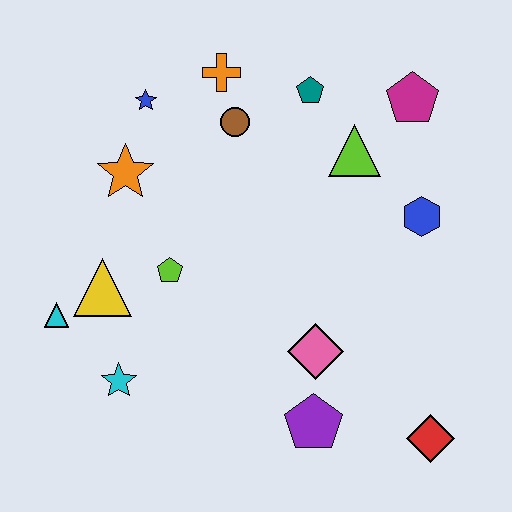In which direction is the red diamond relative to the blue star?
The red diamond is below the blue star.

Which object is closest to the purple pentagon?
The pink diamond is closest to the purple pentagon.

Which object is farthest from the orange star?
The red diamond is farthest from the orange star.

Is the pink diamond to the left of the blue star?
No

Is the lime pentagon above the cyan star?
Yes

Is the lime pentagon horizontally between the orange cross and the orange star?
Yes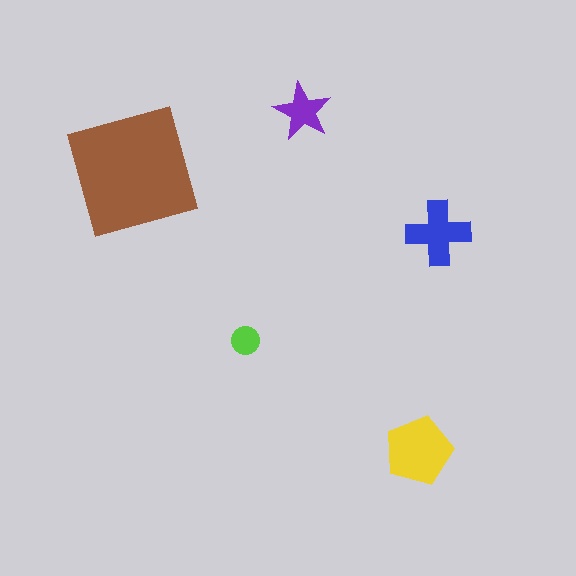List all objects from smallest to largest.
The lime circle, the purple star, the blue cross, the yellow pentagon, the brown square.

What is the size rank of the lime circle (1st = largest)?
5th.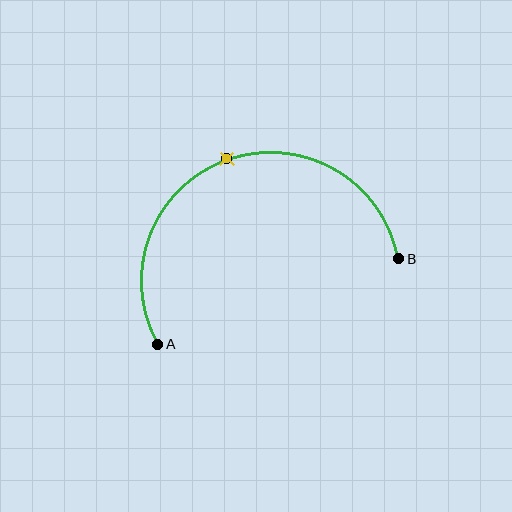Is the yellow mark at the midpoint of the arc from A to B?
Yes. The yellow mark lies on the arc at equal arc-length from both A and B — it is the arc midpoint.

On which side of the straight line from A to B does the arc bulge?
The arc bulges above the straight line connecting A and B.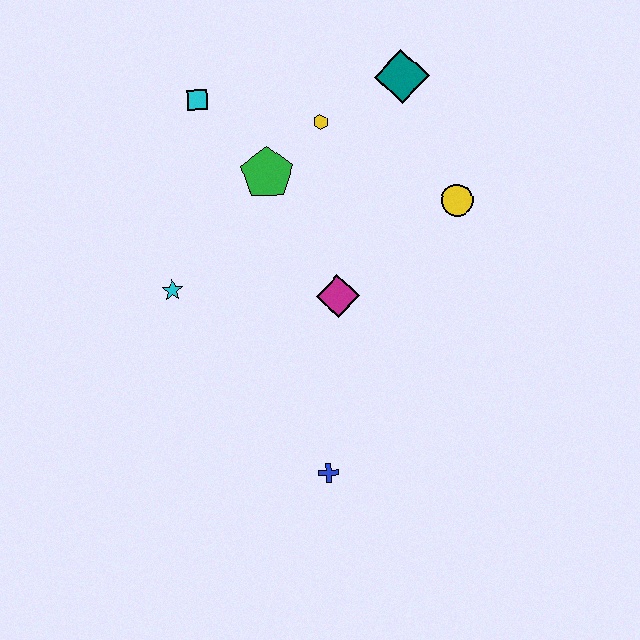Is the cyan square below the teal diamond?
Yes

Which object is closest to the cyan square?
The green pentagon is closest to the cyan square.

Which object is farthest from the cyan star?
The teal diamond is farthest from the cyan star.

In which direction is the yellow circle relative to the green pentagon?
The yellow circle is to the right of the green pentagon.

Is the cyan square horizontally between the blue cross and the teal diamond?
No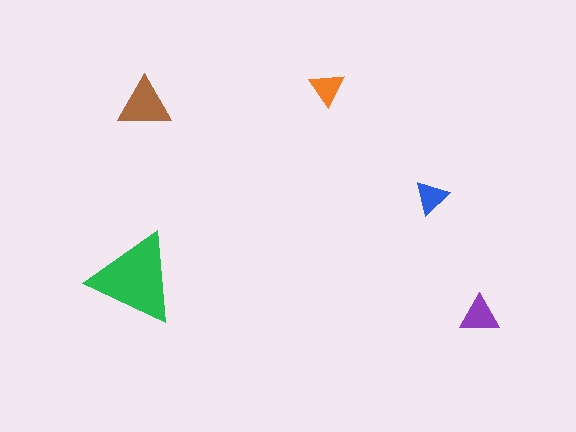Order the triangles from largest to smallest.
the green one, the brown one, the purple one, the orange one, the blue one.